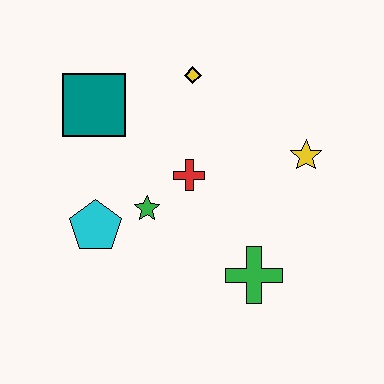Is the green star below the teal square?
Yes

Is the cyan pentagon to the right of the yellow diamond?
No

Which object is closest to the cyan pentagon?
The green star is closest to the cyan pentagon.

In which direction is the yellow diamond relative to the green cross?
The yellow diamond is above the green cross.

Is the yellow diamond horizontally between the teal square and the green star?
No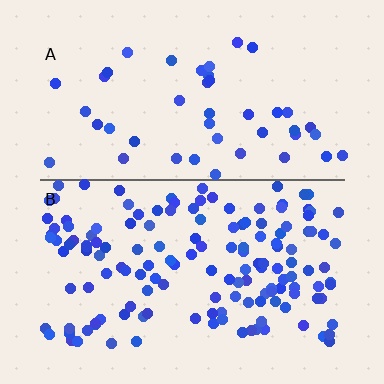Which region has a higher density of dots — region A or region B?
B (the bottom).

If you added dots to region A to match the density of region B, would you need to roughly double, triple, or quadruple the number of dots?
Approximately triple.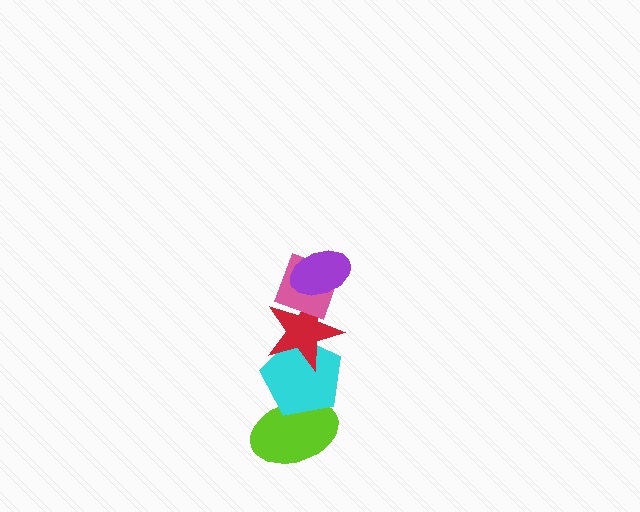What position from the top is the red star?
The red star is 3rd from the top.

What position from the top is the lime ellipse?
The lime ellipse is 5th from the top.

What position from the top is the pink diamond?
The pink diamond is 2nd from the top.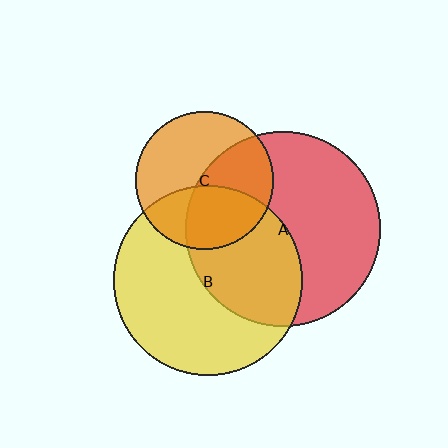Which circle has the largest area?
Circle A (red).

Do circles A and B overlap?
Yes.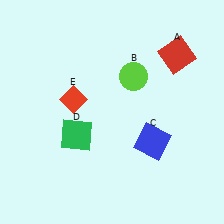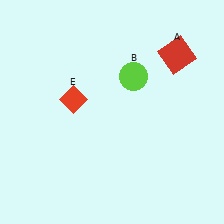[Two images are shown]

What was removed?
The green square (D), the blue square (C) were removed in Image 2.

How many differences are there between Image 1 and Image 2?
There are 2 differences between the two images.